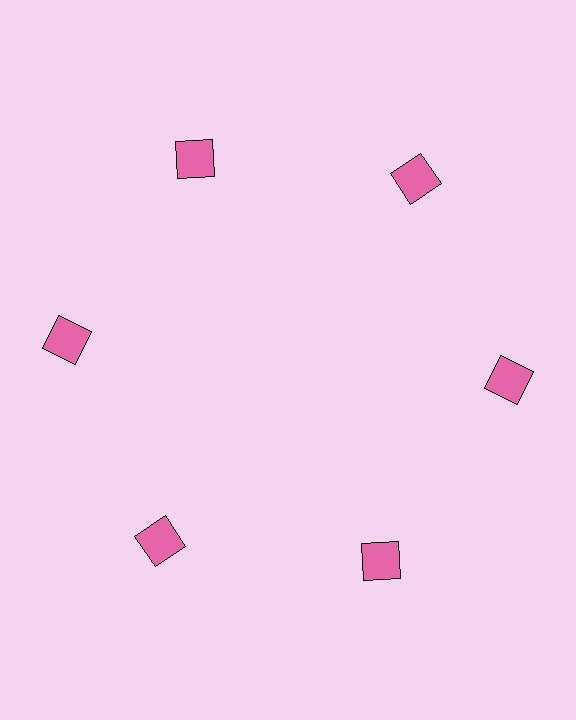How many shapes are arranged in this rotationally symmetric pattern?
There are 6 shapes, arranged in 6 groups of 1.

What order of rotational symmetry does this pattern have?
This pattern has 6-fold rotational symmetry.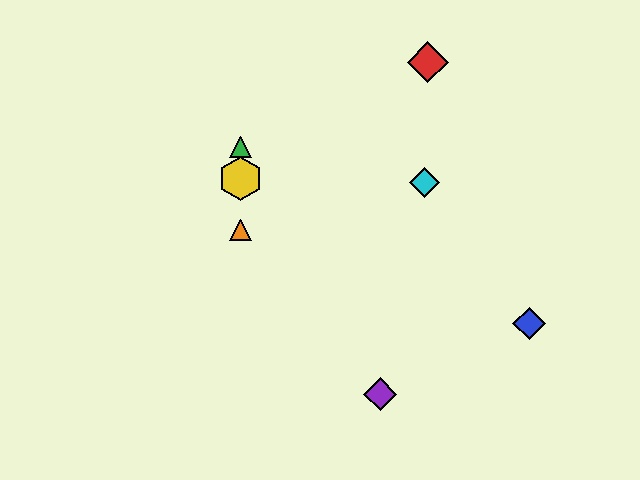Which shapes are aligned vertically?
The green triangle, the yellow hexagon, the orange triangle are aligned vertically.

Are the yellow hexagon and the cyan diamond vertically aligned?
No, the yellow hexagon is at x≈241 and the cyan diamond is at x≈425.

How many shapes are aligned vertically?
3 shapes (the green triangle, the yellow hexagon, the orange triangle) are aligned vertically.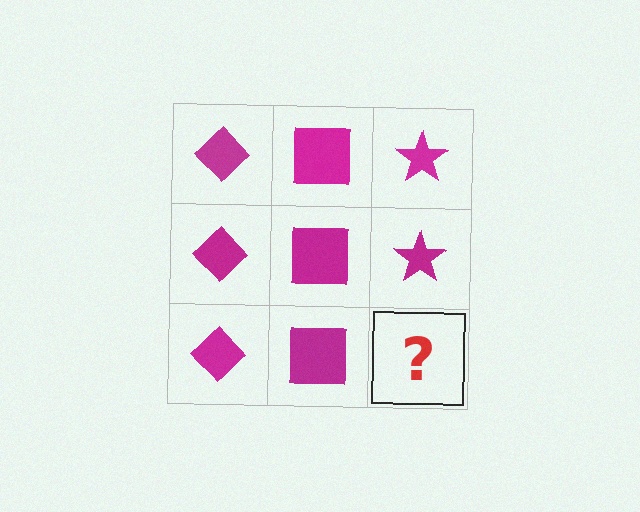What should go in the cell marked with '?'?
The missing cell should contain a magenta star.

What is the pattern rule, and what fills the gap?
The rule is that each column has a consistent shape. The gap should be filled with a magenta star.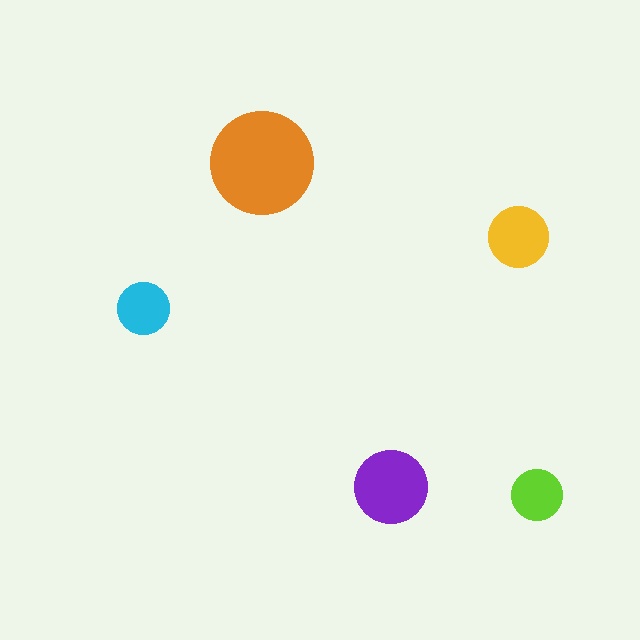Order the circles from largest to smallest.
the orange one, the purple one, the yellow one, the cyan one, the lime one.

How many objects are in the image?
There are 5 objects in the image.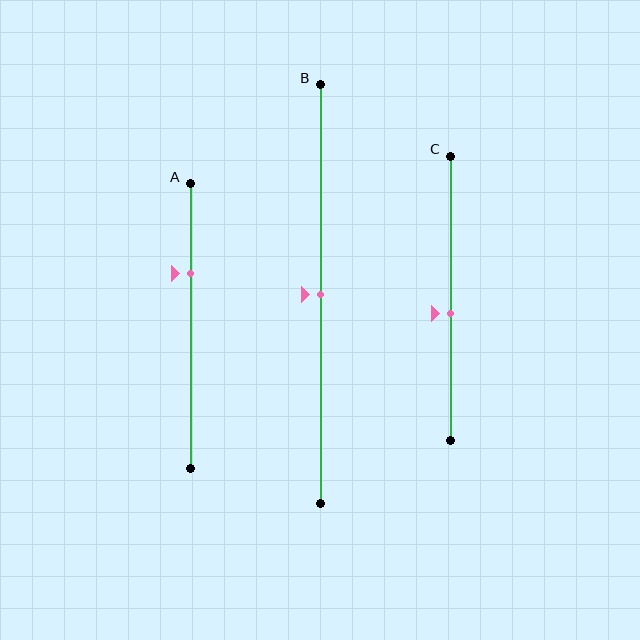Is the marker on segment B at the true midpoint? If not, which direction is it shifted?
Yes, the marker on segment B is at the true midpoint.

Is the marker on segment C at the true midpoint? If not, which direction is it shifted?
No, the marker on segment C is shifted downward by about 5% of the segment length.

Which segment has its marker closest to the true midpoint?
Segment B has its marker closest to the true midpoint.